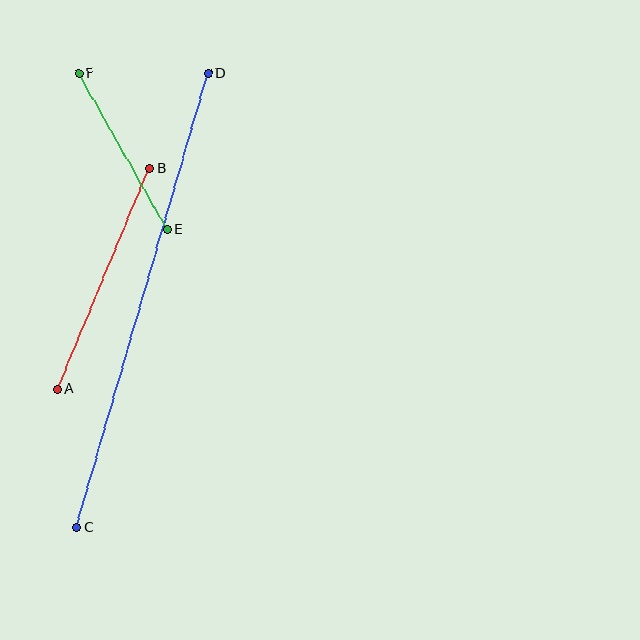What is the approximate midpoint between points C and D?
The midpoint is at approximately (142, 300) pixels.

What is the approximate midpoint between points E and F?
The midpoint is at approximately (123, 151) pixels.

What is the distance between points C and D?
The distance is approximately 473 pixels.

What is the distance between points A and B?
The distance is approximately 239 pixels.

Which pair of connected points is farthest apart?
Points C and D are farthest apart.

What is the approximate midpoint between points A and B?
The midpoint is at approximately (104, 279) pixels.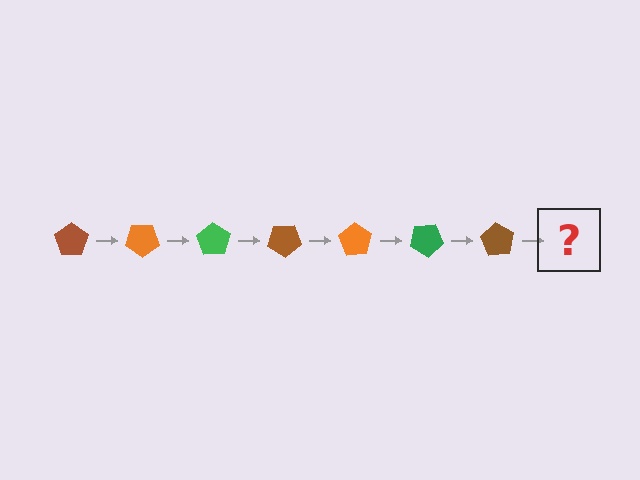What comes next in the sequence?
The next element should be an orange pentagon, rotated 245 degrees from the start.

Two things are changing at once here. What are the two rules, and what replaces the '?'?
The two rules are that it rotates 35 degrees each step and the color cycles through brown, orange, and green. The '?' should be an orange pentagon, rotated 245 degrees from the start.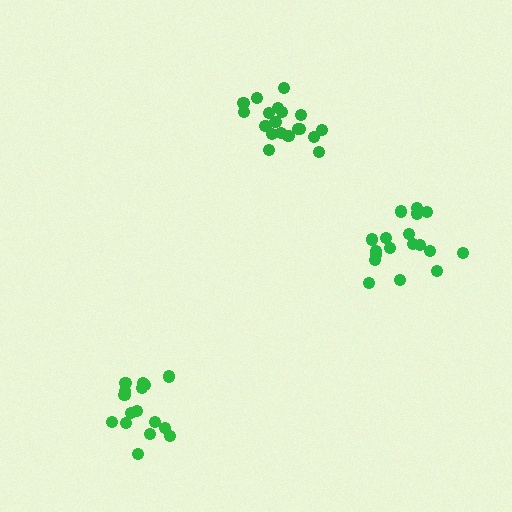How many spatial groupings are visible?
There are 3 spatial groupings.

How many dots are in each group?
Group 1: 19 dots, Group 2: 18 dots, Group 3: 16 dots (53 total).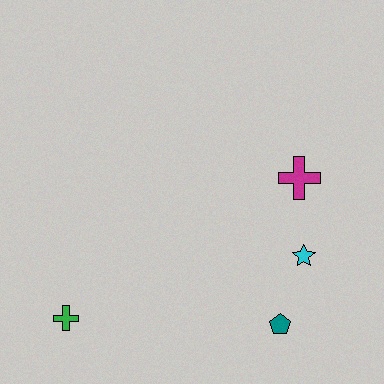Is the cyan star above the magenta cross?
No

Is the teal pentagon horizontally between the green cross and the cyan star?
Yes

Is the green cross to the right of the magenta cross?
No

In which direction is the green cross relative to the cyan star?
The green cross is to the left of the cyan star.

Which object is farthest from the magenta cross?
The green cross is farthest from the magenta cross.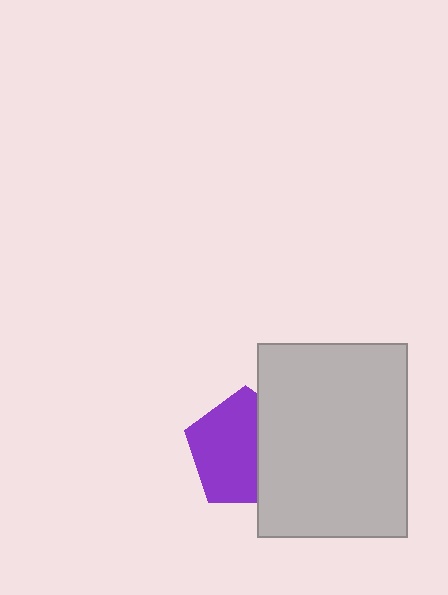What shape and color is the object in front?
The object in front is a light gray rectangle.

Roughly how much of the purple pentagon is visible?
About half of it is visible (roughly 63%).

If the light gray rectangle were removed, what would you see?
You would see the complete purple pentagon.